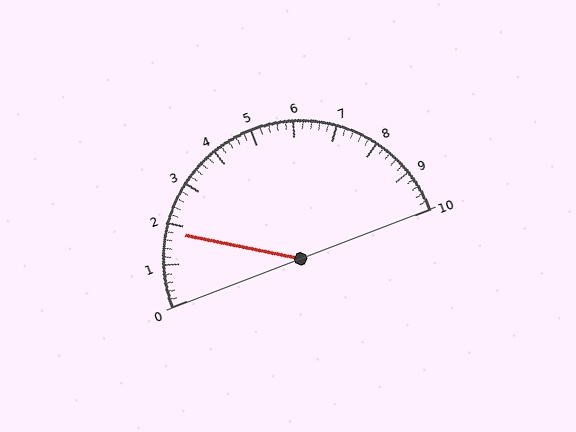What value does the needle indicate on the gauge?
The needle indicates approximately 1.8.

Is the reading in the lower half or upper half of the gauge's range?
The reading is in the lower half of the range (0 to 10).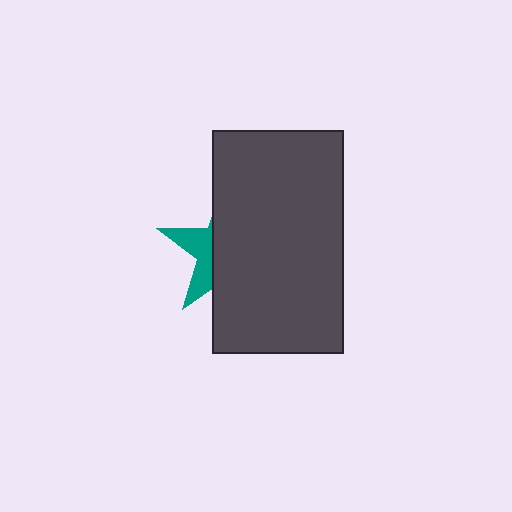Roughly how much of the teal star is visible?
A small part of it is visible (roughly 31%).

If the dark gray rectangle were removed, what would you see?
You would see the complete teal star.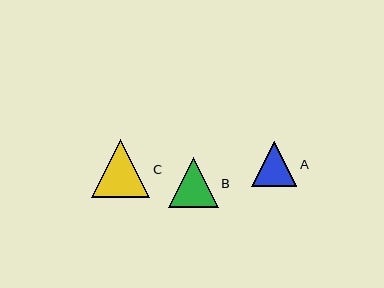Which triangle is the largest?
Triangle C is the largest with a size of approximately 58 pixels.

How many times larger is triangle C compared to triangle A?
Triangle C is approximately 1.3 times the size of triangle A.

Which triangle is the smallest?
Triangle A is the smallest with a size of approximately 45 pixels.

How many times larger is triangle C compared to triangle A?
Triangle C is approximately 1.3 times the size of triangle A.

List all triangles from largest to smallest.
From largest to smallest: C, B, A.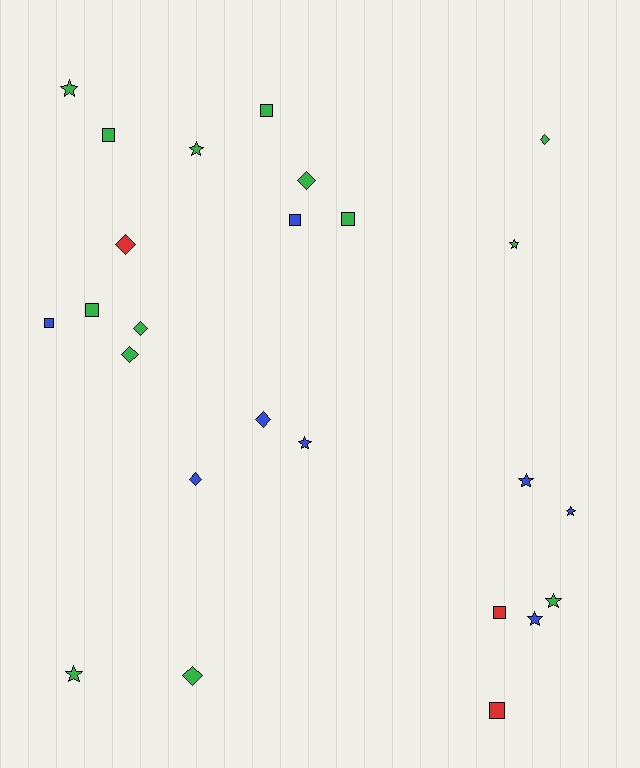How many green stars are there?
There are 5 green stars.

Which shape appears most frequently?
Star, with 9 objects.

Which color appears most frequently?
Green, with 14 objects.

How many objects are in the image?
There are 25 objects.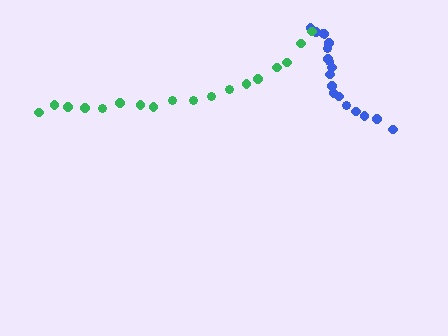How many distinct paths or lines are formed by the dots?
There are 2 distinct paths.